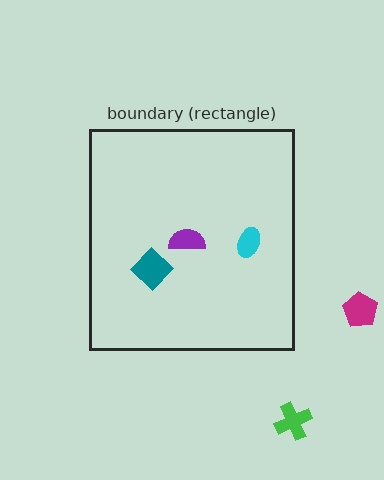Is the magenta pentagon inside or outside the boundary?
Outside.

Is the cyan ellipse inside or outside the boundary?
Inside.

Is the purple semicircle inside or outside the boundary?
Inside.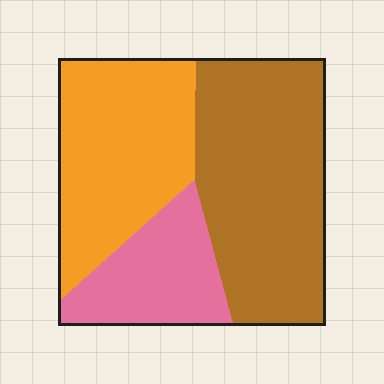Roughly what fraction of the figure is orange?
Orange takes up about one third (1/3) of the figure.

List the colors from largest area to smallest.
From largest to smallest: brown, orange, pink.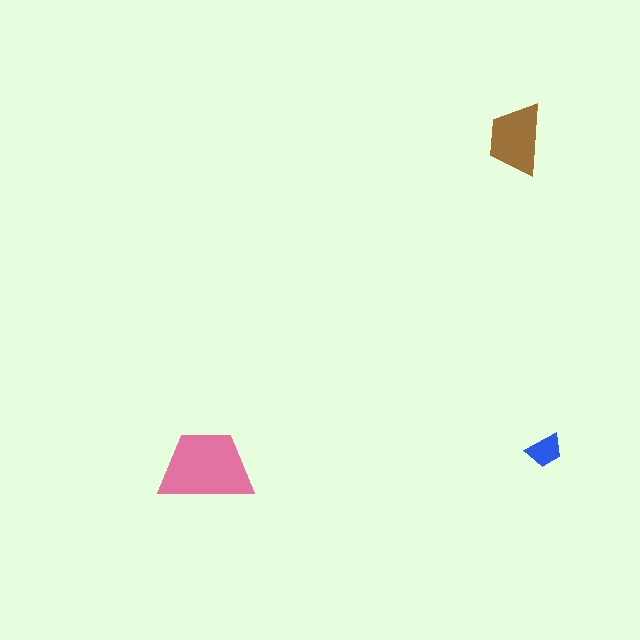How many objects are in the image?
There are 3 objects in the image.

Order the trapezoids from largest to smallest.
the pink one, the brown one, the blue one.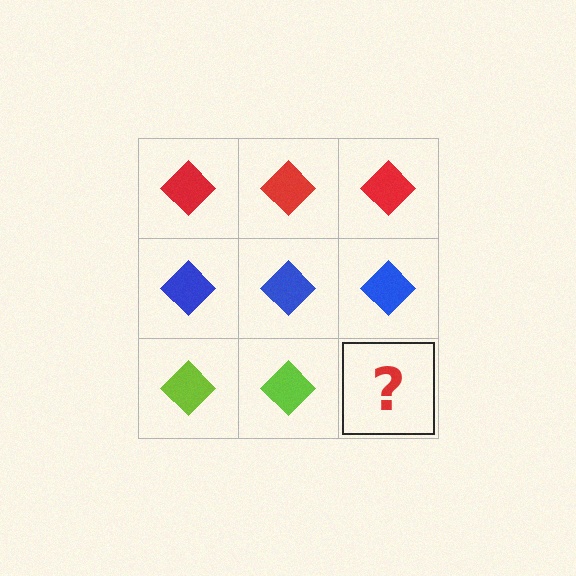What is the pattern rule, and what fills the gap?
The rule is that each row has a consistent color. The gap should be filled with a lime diamond.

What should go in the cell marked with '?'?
The missing cell should contain a lime diamond.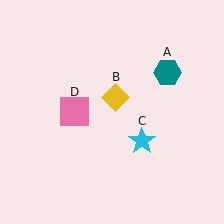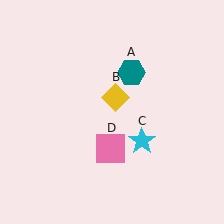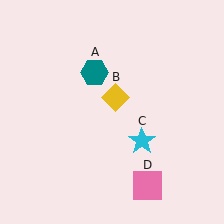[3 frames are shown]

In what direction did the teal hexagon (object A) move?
The teal hexagon (object A) moved left.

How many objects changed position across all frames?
2 objects changed position: teal hexagon (object A), pink square (object D).